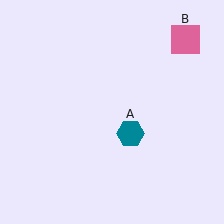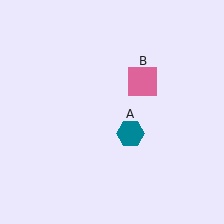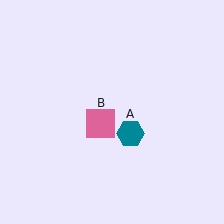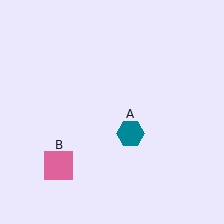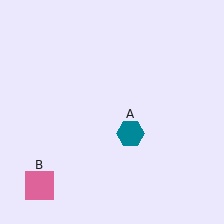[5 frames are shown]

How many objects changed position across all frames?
1 object changed position: pink square (object B).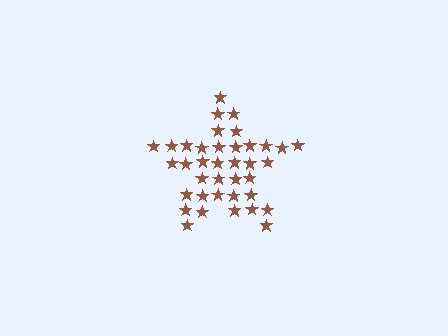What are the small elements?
The small elements are stars.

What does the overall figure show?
The overall figure shows a star.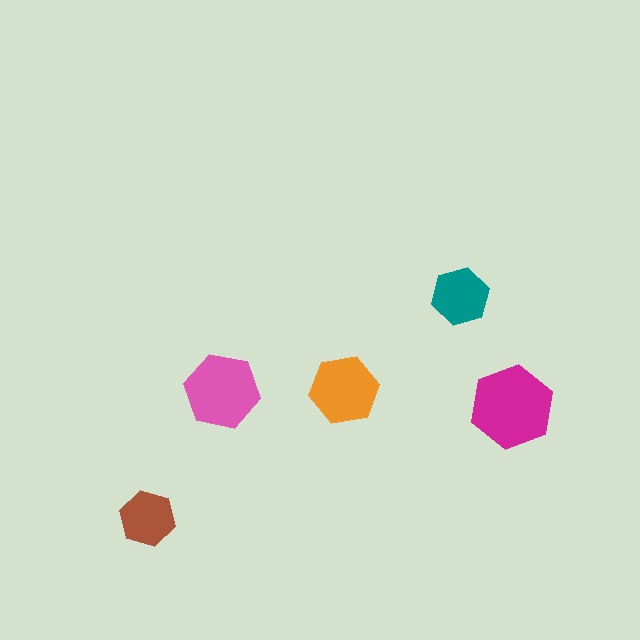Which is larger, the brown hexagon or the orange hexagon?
The orange one.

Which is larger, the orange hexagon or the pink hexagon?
The pink one.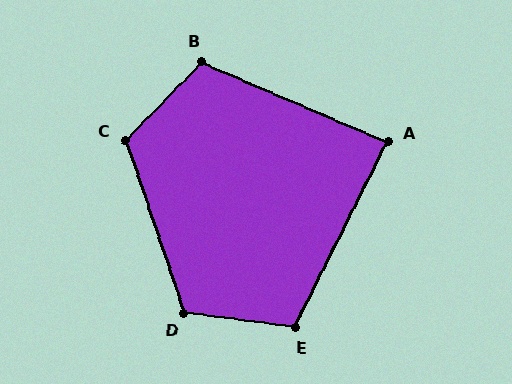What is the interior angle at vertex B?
Approximately 111 degrees (obtuse).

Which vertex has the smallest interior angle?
A, at approximately 87 degrees.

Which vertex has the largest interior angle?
C, at approximately 117 degrees.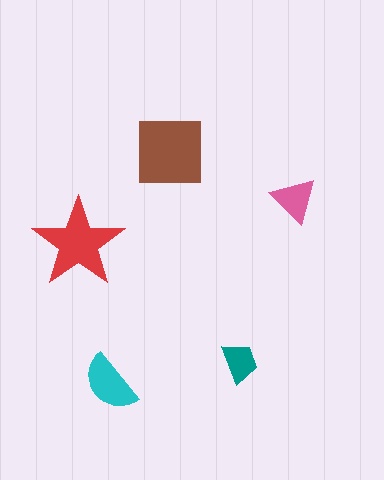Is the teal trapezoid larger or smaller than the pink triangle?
Smaller.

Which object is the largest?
The brown square.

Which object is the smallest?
The teal trapezoid.